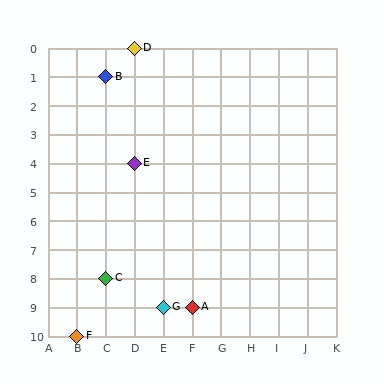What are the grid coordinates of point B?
Point B is at grid coordinates (C, 1).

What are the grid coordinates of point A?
Point A is at grid coordinates (F, 9).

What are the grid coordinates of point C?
Point C is at grid coordinates (C, 8).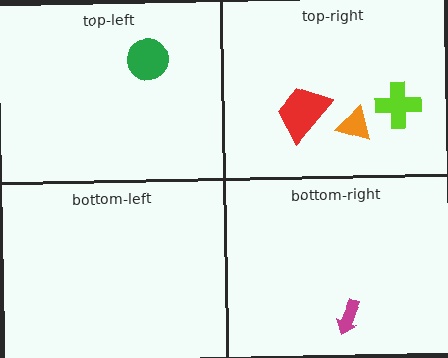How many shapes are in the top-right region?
3.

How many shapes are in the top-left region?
1.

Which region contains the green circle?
The top-left region.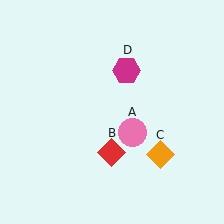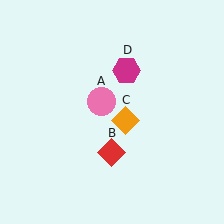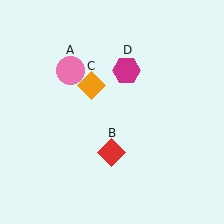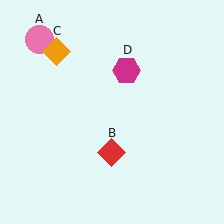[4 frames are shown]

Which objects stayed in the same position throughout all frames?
Red diamond (object B) and magenta hexagon (object D) remained stationary.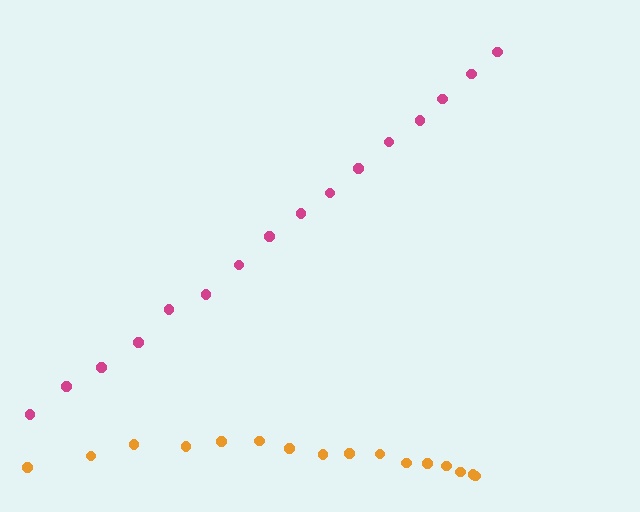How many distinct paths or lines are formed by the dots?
There are 2 distinct paths.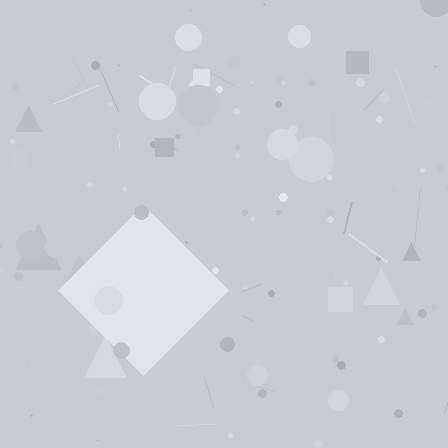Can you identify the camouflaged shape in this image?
The camouflaged shape is a diamond.